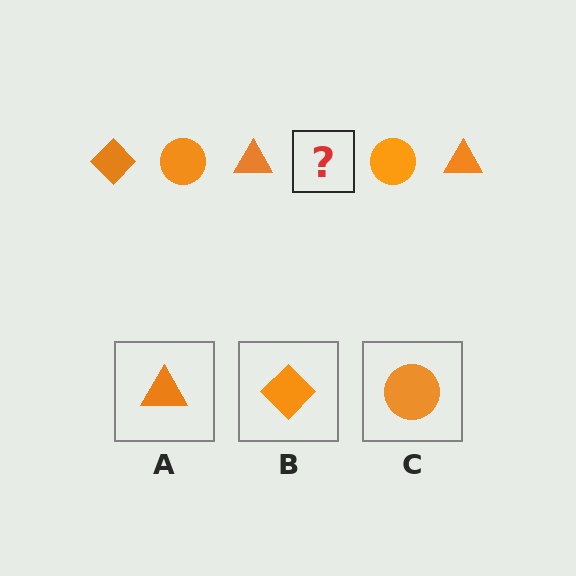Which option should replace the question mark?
Option B.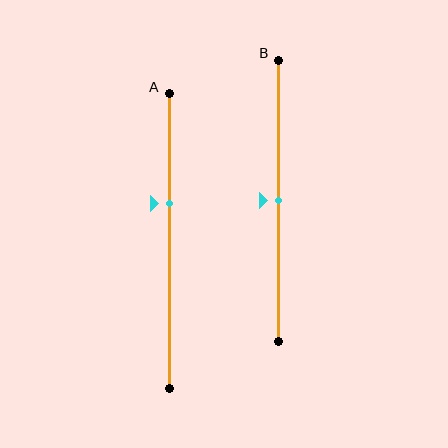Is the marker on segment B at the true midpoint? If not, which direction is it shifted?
Yes, the marker on segment B is at the true midpoint.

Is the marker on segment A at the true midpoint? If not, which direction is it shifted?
No, the marker on segment A is shifted upward by about 13% of the segment length.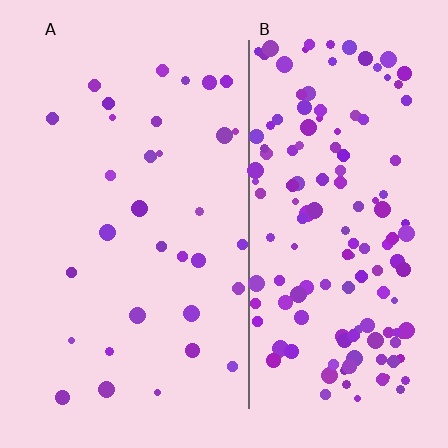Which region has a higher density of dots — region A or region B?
B (the right).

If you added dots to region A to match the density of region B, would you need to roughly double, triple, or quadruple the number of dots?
Approximately quadruple.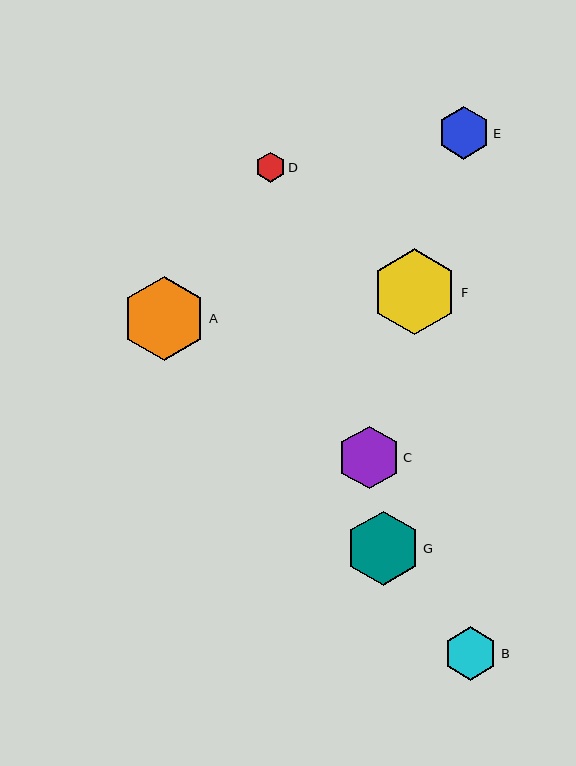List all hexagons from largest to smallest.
From largest to smallest: F, A, G, C, B, E, D.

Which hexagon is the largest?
Hexagon F is the largest with a size of approximately 86 pixels.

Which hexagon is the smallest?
Hexagon D is the smallest with a size of approximately 30 pixels.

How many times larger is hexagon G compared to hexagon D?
Hexagon G is approximately 2.5 times the size of hexagon D.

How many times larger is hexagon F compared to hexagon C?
Hexagon F is approximately 1.4 times the size of hexagon C.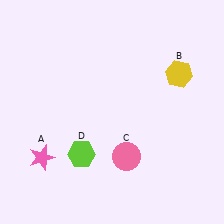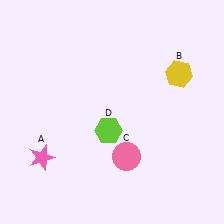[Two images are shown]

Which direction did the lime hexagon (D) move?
The lime hexagon (D) moved right.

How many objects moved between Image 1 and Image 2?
1 object moved between the two images.